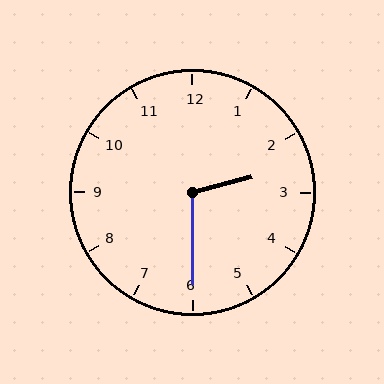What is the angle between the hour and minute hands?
Approximately 105 degrees.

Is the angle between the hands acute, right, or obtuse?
It is obtuse.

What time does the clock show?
2:30.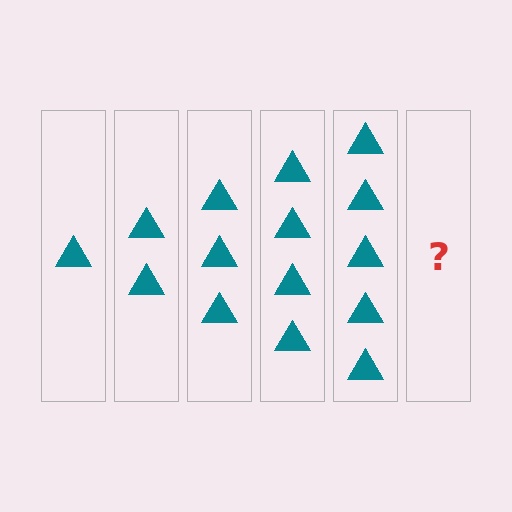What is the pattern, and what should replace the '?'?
The pattern is that each step adds one more triangle. The '?' should be 6 triangles.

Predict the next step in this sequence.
The next step is 6 triangles.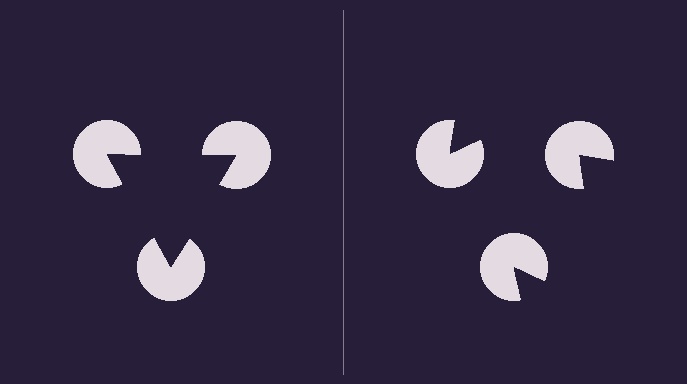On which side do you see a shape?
An illusory triangle appears on the left side. On the right side the wedge cuts are rotated, so no coherent shape forms.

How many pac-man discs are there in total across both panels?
6 — 3 on each side.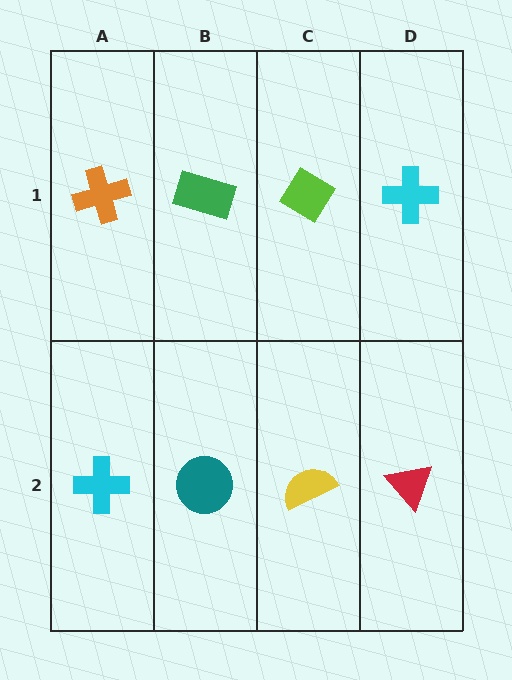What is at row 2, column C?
A yellow semicircle.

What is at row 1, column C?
A lime diamond.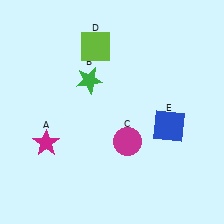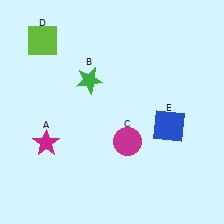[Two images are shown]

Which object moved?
The lime square (D) moved left.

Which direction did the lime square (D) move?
The lime square (D) moved left.